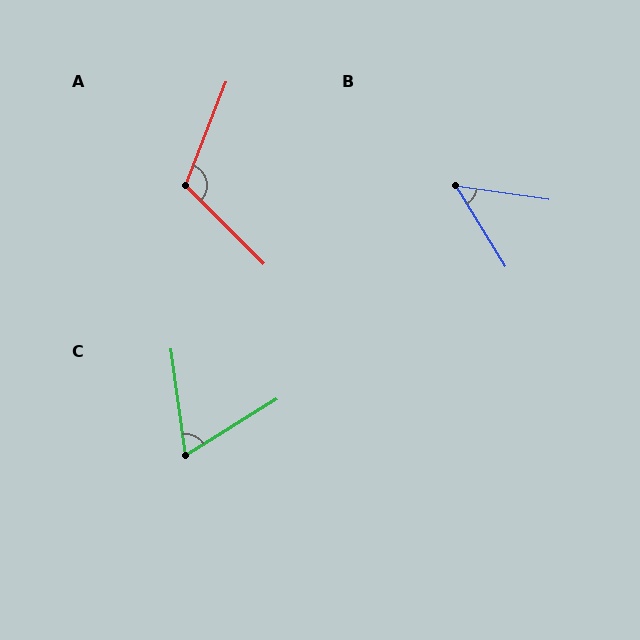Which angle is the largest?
A, at approximately 113 degrees.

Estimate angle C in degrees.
Approximately 66 degrees.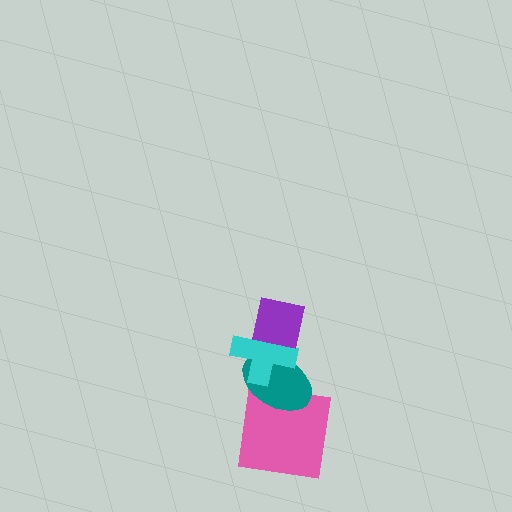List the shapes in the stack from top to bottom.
From top to bottom: the purple square, the cyan cross, the teal ellipse, the pink square.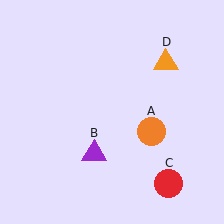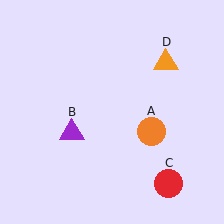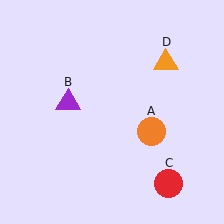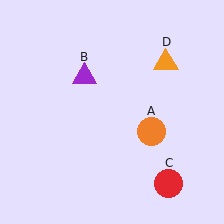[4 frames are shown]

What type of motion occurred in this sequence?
The purple triangle (object B) rotated clockwise around the center of the scene.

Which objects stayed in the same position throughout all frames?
Orange circle (object A) and red circle (object C) and orange triangle (object D) remained stationary.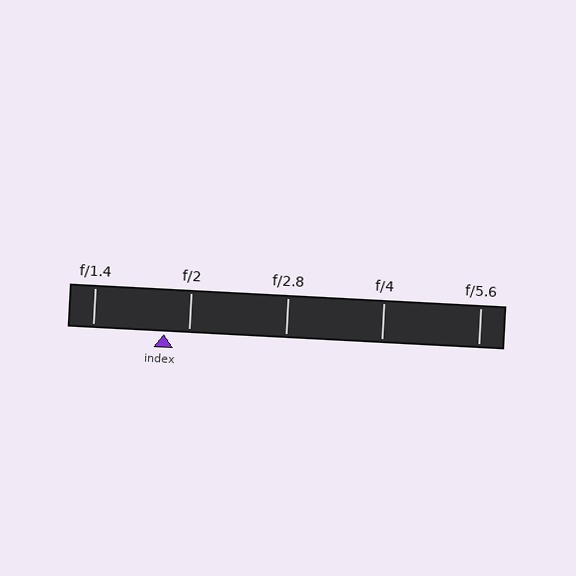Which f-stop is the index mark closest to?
The index mark is closest to f/2.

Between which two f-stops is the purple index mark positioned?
The index mark is between f/1.4 and f/2.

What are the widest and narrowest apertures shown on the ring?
The widest aperture shown is f/1.4 and the narrowest is f/5.6.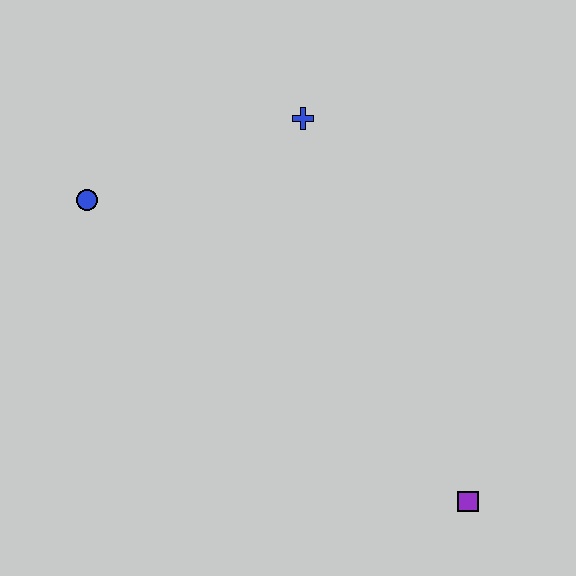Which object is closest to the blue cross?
The blue circle is closest to the blue cross.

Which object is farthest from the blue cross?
The purple square is farthest from the blue cross.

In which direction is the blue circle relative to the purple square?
The blue circle is to the left of the purple square.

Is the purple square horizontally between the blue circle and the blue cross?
No